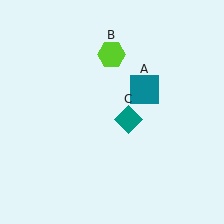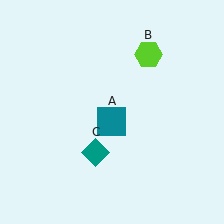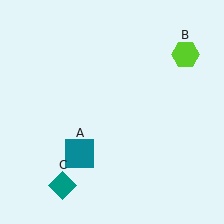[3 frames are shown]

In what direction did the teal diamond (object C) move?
The teal diamond (object C) moved down and to the left.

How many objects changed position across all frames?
3 objects changed position: teal square (object A), lime hexagon (object B), teal diamond (object C).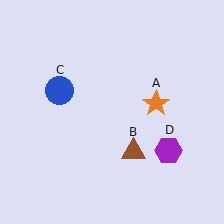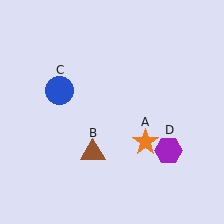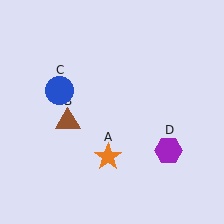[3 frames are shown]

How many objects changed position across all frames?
2 objects changed position: orange star (object A), brown triangle (object B).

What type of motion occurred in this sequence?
The orange star (object A), brown triangle (object B) rotated clockwise around the center of the scene.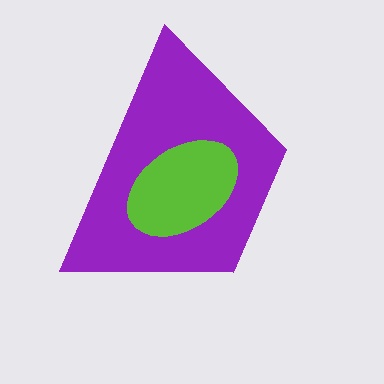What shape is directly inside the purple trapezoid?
The lime ellipse.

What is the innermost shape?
The lime ellipse.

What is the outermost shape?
The purple trapezoid.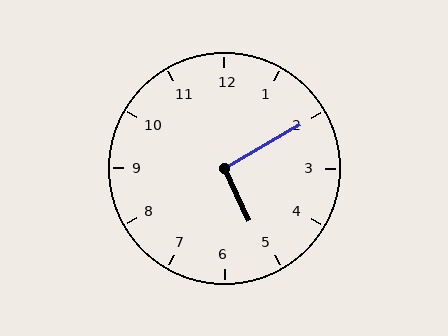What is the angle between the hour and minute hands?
Approximately 95 degrees.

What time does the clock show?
5:10.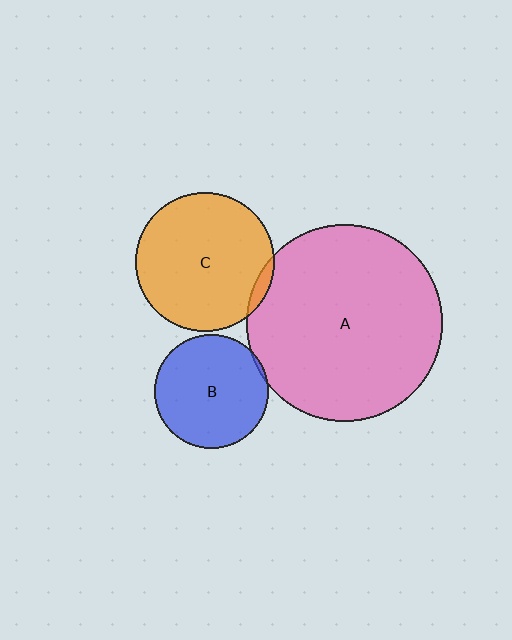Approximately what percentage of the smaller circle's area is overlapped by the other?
Approximately 5%.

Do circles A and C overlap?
Yes.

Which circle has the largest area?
Circle A (pink).